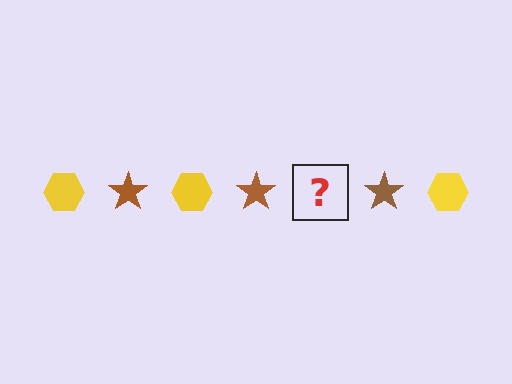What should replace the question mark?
The question mark should be replaced with a yellow hexagon.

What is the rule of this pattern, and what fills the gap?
The rule is that the pattern alternates between yellow hexagon and brown star. The gap should be filled with a yellow hexagon.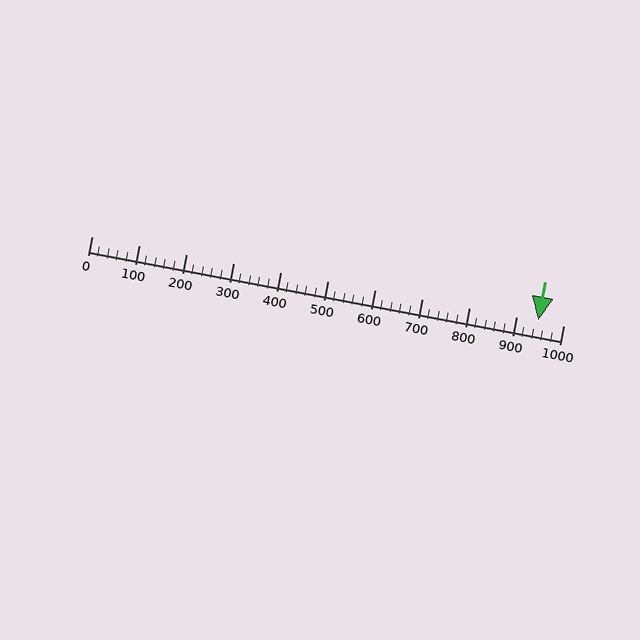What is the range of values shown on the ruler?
The ruler shows values from 0 to 1000.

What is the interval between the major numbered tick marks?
The major tick marks are spaced 100 units apart.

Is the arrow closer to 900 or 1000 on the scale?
The arrow is closer to 900.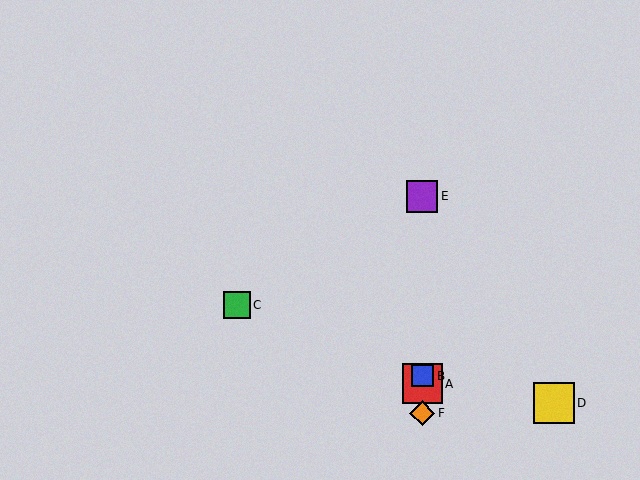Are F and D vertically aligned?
No, F is at x≈422 and D is at x≈554.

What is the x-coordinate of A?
Object A is at x≈422.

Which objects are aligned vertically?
Objects A, B, E, F are aligned vertically.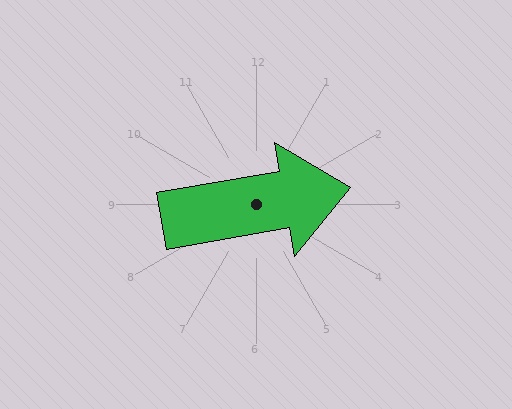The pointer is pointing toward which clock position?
Roughly 3 o'clock.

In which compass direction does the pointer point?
East.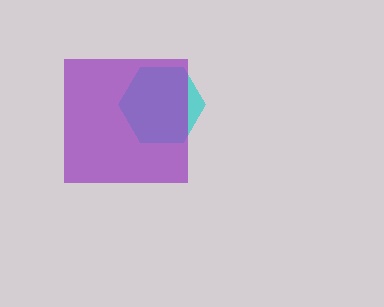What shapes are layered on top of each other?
The layered shapes are: a cyan hexagon, a purple square.